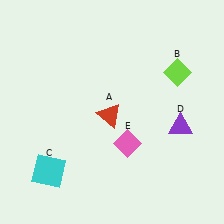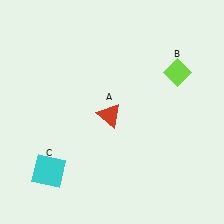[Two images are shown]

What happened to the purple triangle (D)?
The purple triangle (D) was removed in Image 2. It was in the bottom-right area of Image 1.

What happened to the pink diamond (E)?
The pink diamond (E) was removed in Image 2. It was in the bottom-right area of Image 1.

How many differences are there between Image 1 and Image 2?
There are 2 differences between the two images.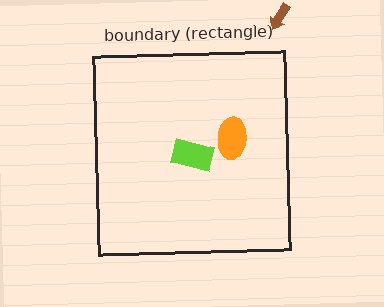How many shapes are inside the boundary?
2 inside, 1 outside.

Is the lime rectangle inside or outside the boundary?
Inside.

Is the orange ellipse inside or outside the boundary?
Inside.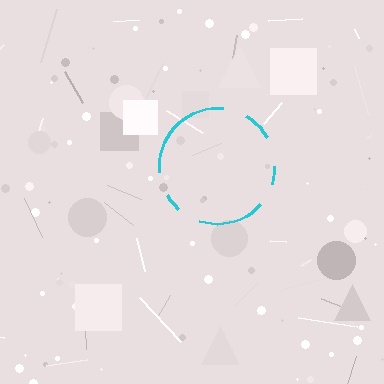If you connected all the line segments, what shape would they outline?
They would outline a circle.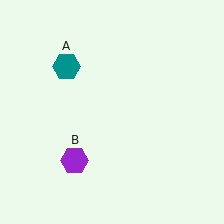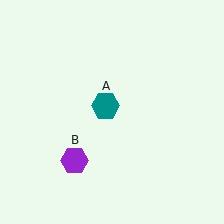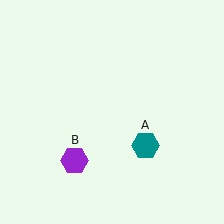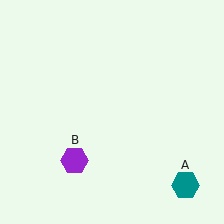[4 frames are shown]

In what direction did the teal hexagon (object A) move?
The teal hexagon (object A) moved down and to the right.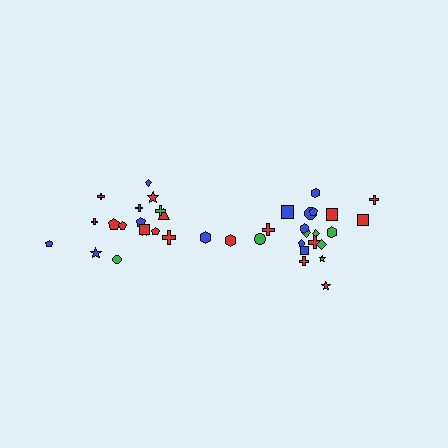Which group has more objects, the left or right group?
The right group.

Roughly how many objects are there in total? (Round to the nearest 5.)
Roughly 40 objects in total.